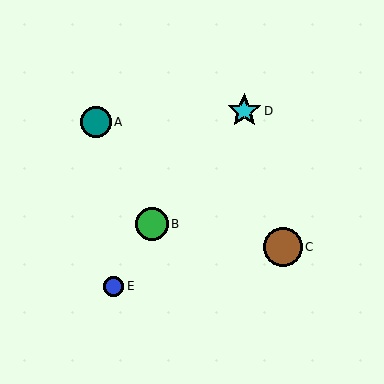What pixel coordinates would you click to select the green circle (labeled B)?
Click at (152, 224) to select the green circle B.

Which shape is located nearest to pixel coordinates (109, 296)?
The blue circle (labeled E) at (114, 286) is nearest to that location.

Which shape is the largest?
The brown circle (labeled C) is the largest.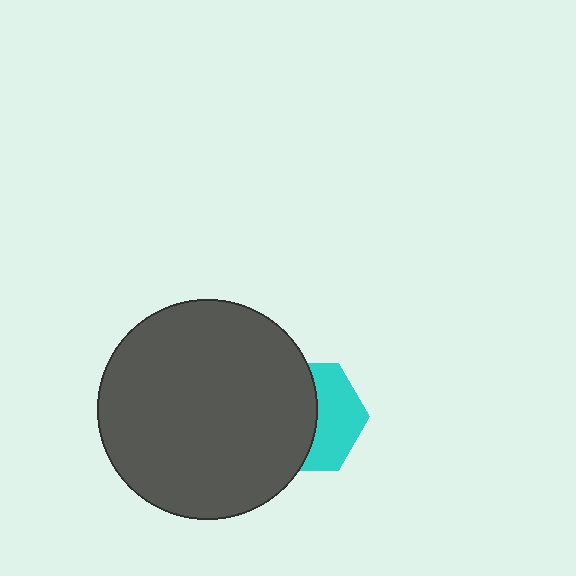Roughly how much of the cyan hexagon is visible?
A small part of it is visible (roughly 44%).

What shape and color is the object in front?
The object in front is a dark gray circle.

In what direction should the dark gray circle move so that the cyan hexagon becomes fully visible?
The dark gray circle should move left. That is the shortest direction to clear the overlap and leave the cyan hexagon fully visible.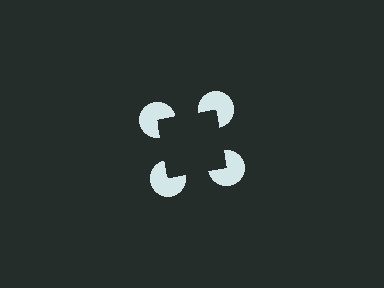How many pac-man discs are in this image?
There are 4 — one at each vertex of the illusory square.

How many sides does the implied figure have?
4 sides.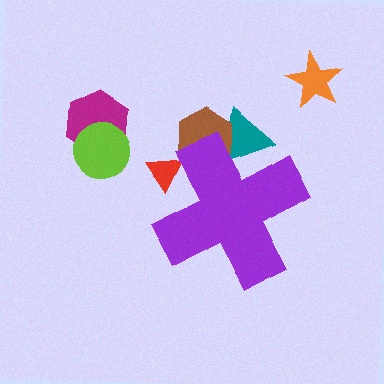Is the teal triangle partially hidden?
Yes, the teal triangle is partially hidden behind the purple cross.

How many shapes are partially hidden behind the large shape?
3 shapes are partially hidden.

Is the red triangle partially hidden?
Yes, the red triangle is partially hidden behind the purple cross.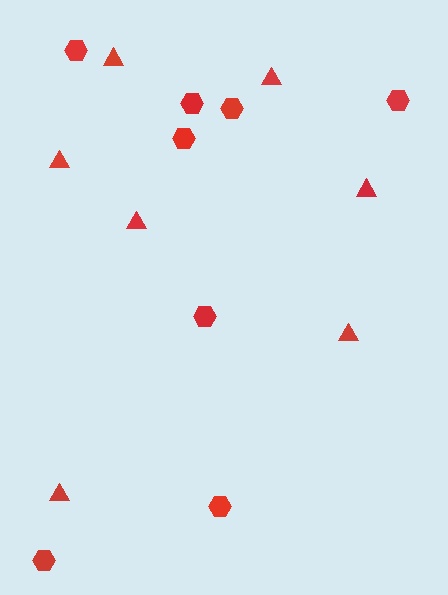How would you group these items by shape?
There are 2 groups: one group of triangles (7) and one group of hexagons (8).